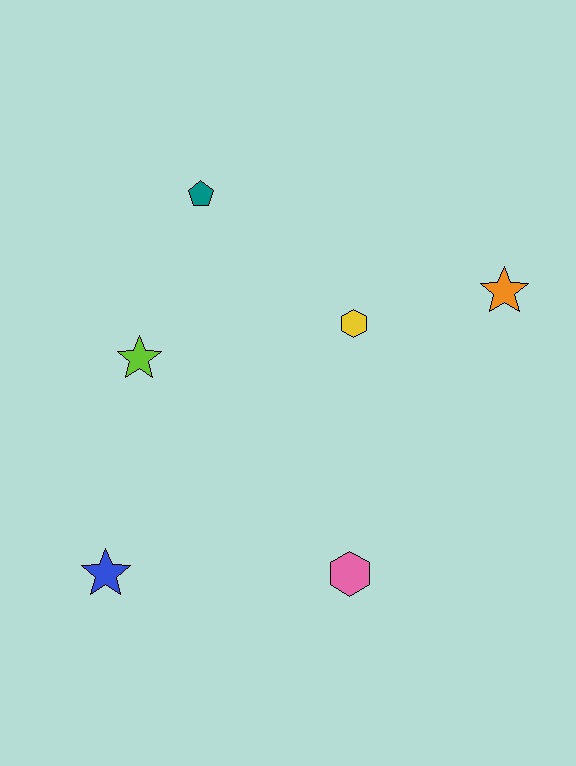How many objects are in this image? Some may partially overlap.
There are 6 objects.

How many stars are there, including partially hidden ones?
There are 3 stars.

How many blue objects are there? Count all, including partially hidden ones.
There is 1 blue object.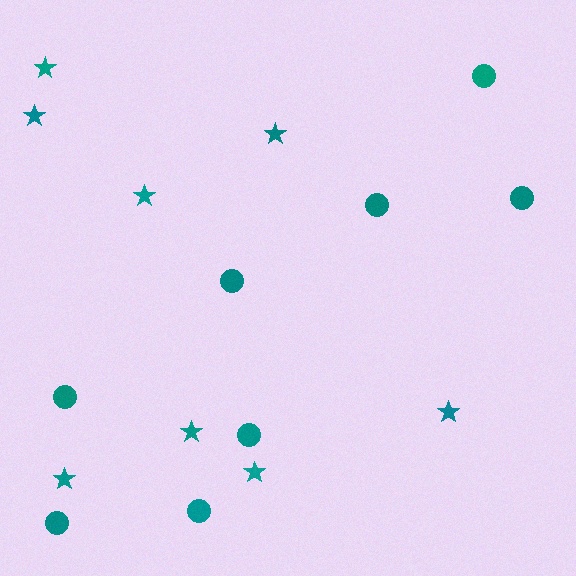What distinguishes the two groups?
There are 2 groups: one group of circles (8) and one group of stars (8).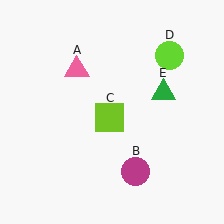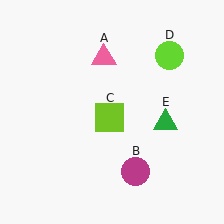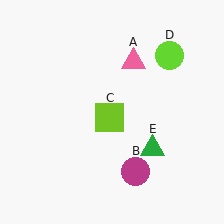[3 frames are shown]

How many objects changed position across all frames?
2 objects changed position: pink triangle (object A), green triangle (object E).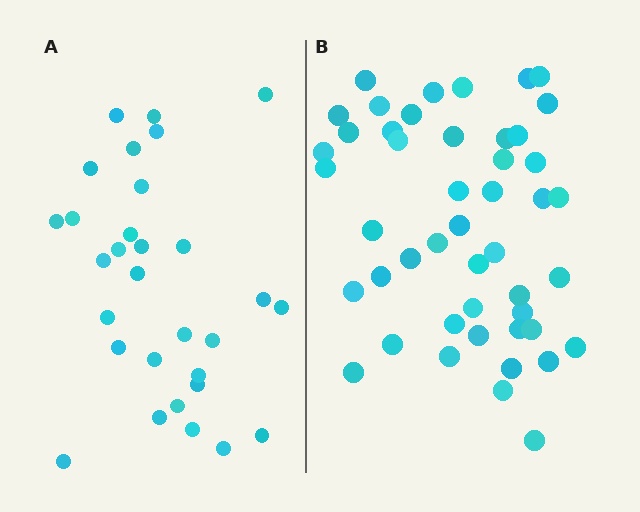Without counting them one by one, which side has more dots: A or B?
Region B (the right region) has more dots.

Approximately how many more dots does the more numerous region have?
Region B has approximately 15 more dots than region A.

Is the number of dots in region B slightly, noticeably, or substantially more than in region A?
Region B has substantially more. The ratio is roughly 1.6 to 1.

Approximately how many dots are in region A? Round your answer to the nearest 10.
About 30 dots.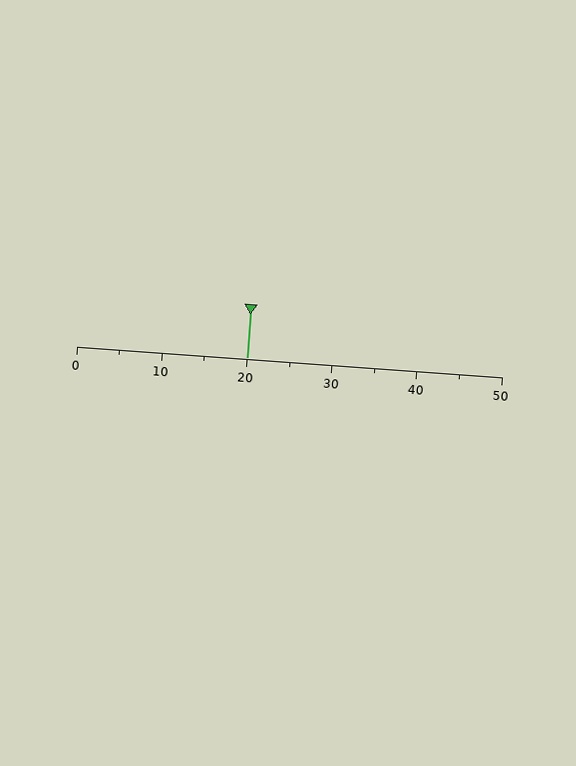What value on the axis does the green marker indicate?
The marker indicates approximately 20.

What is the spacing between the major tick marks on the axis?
The major ticks are spaced 10 apart.